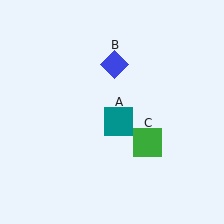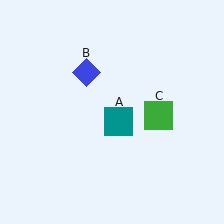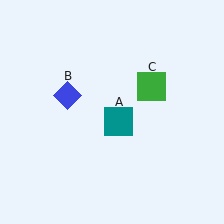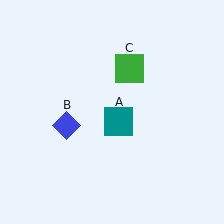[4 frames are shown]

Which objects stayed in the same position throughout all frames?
Teal square (object A) remained stationary.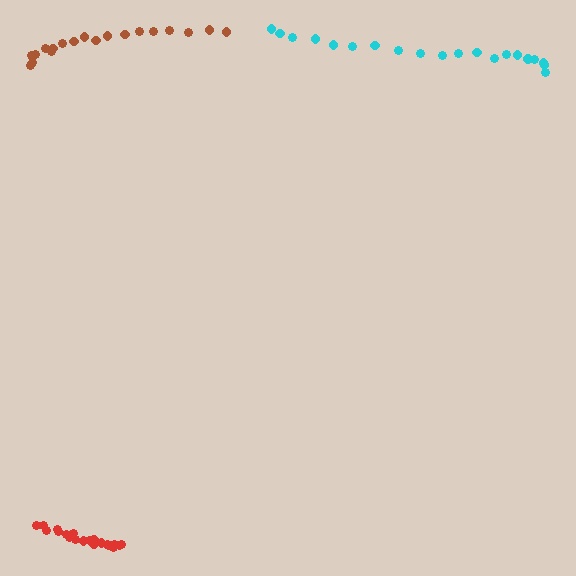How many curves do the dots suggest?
There are 3 distinct paths.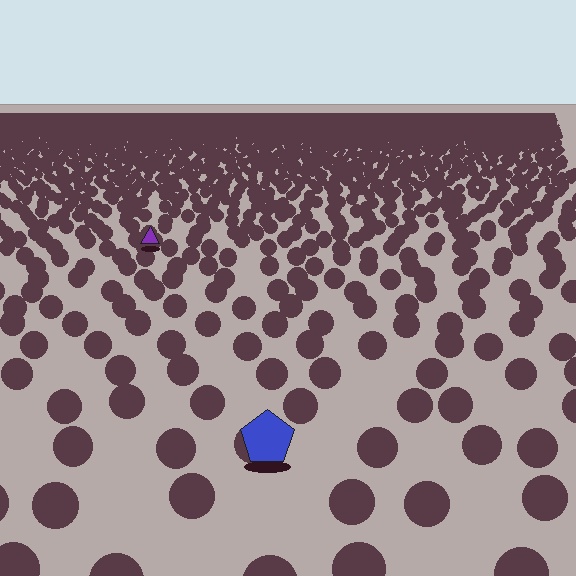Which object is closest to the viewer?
The blue pentagon is closest. The texture marks near it are larger and more spread out.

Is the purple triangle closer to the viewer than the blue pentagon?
No. The blue pentagon is closer — you can tell from the texture gradient: the ground texture is coarser near it.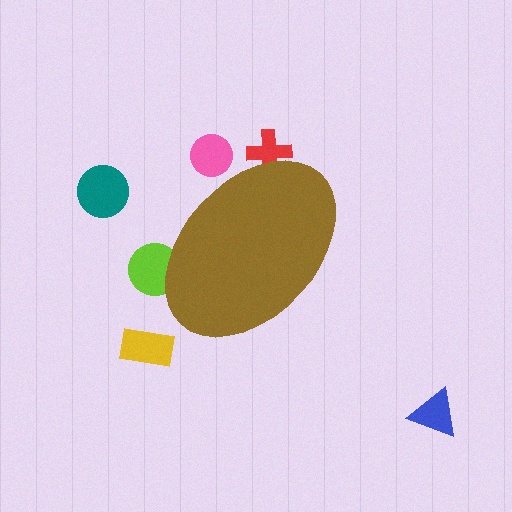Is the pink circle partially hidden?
Yes, the pink circle is partially hidden behind the brown ellipse.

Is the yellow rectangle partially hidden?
No, the yellow rectangle is fully visible.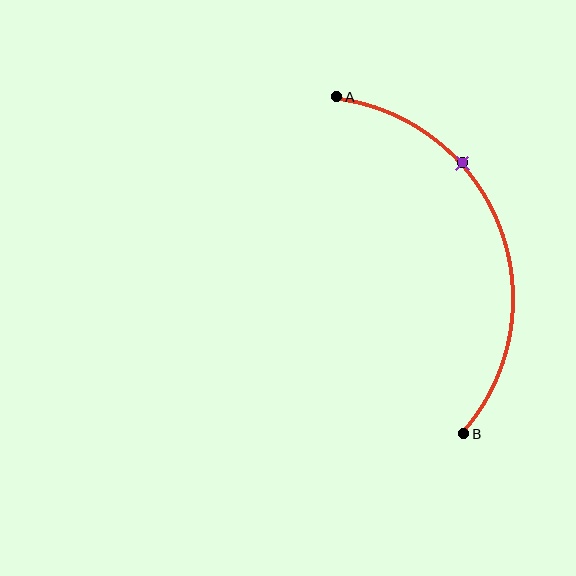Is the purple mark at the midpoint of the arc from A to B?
No. The purple mark lies on the arc but is closer to endpoint A. The arc midpoint would be at the point on the curve equidistant along the arc from both A and B.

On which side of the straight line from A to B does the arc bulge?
The arc bulges to the right of the straight line connecting A and B.